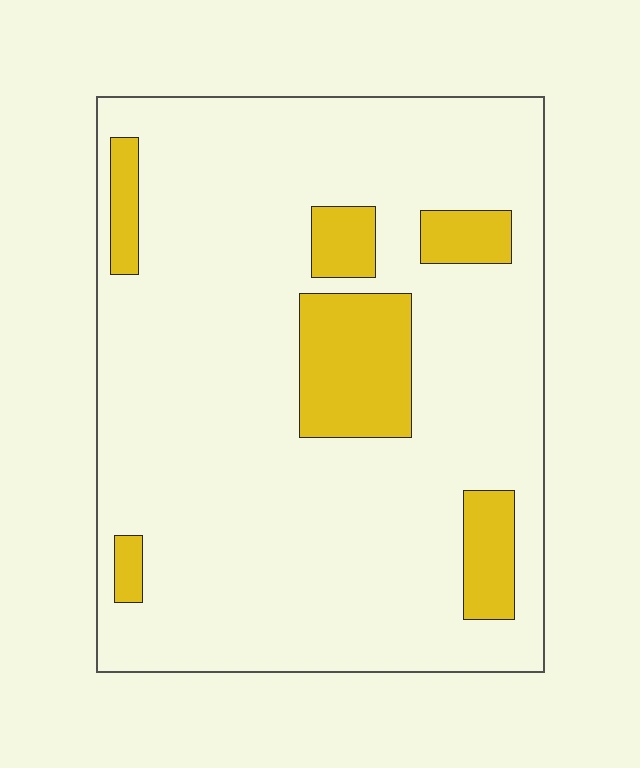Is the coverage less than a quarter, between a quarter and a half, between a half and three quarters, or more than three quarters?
Less than a quarter.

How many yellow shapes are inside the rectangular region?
6.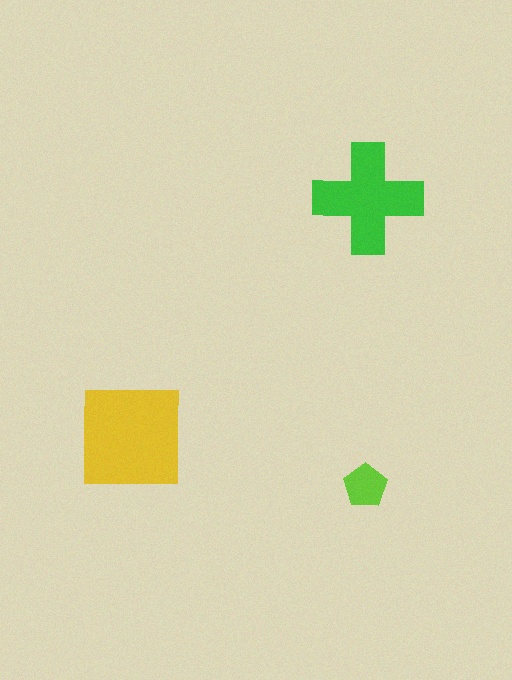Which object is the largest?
The yellow square.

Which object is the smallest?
The lime pentagon.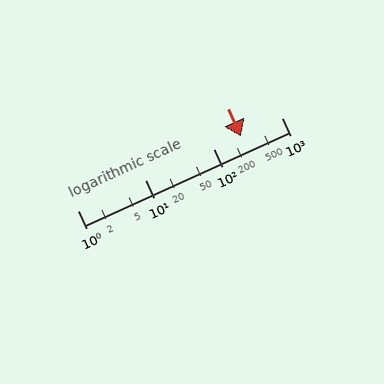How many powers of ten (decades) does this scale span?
The scale spans 3 decades, from 1 to 1000.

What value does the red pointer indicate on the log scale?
The pointer indicates approximately 250.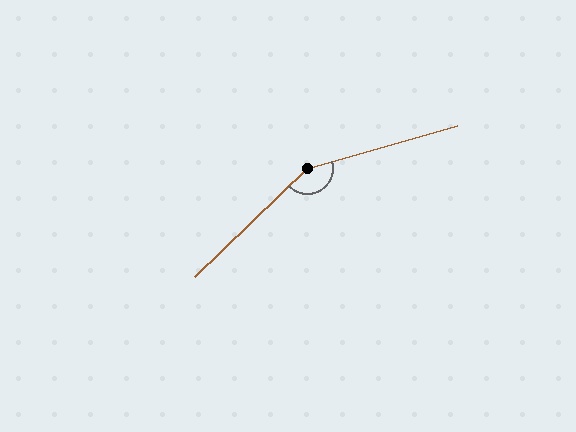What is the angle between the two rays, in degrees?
Approximately 152 degrees.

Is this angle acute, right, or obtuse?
It is obtuse.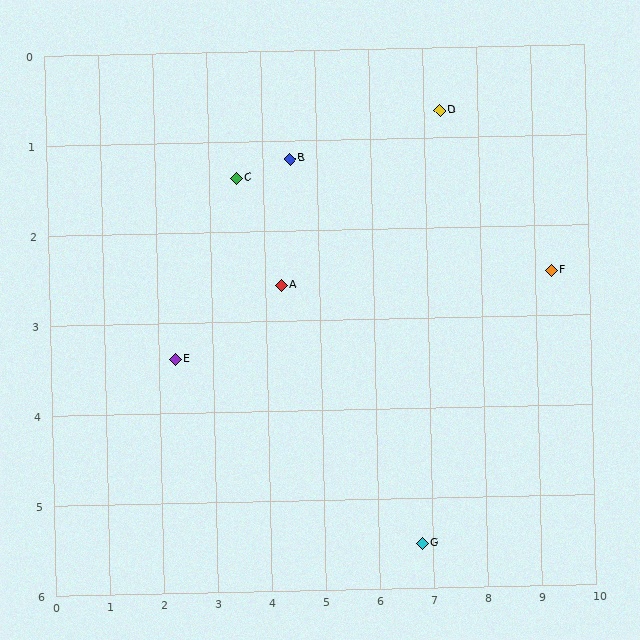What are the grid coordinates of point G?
Point G is at approximately (6.8, 5.5).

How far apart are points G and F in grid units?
Points G and F are about 3.9 grid units apart.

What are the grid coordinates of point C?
Point C is at approximately (3.5, 1.4).